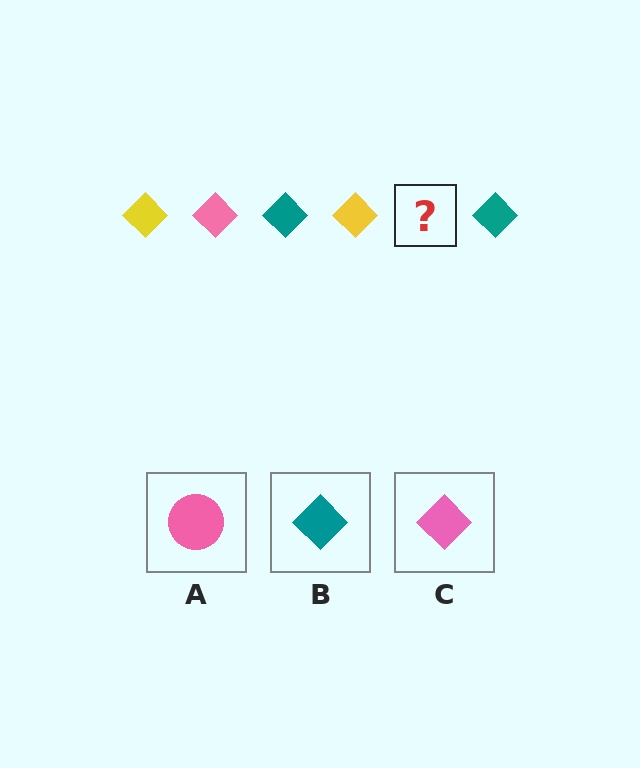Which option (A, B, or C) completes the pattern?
C.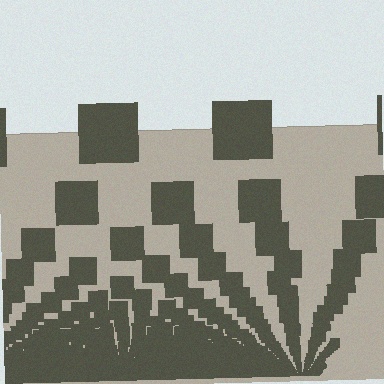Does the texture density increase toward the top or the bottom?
Density increases toward the bottom.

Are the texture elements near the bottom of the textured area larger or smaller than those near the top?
Smaller. The gradient is inverted — elements near the bottom are smaller and denser.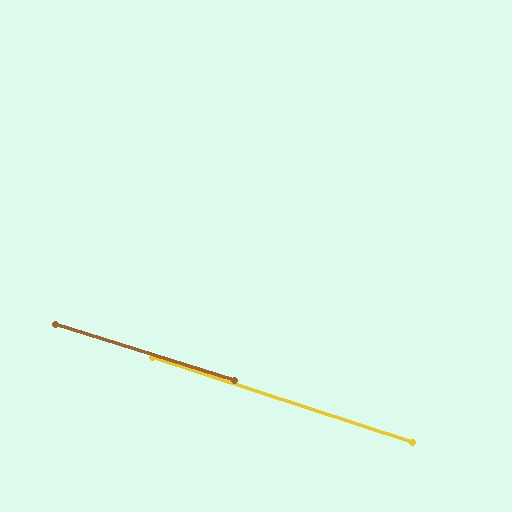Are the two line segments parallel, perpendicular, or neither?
Parallel — their directions differ by only 0.9°.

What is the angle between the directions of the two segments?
Approximately 1 degree.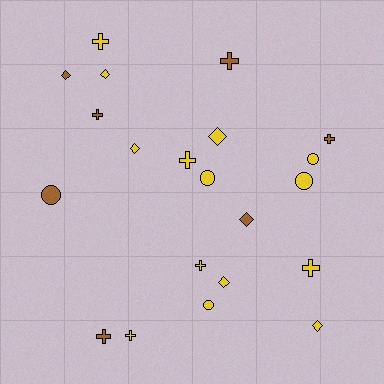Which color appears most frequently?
Yellow, with 14 objects.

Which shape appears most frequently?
Cross, with 9 objects.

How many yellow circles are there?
There are 4 yellow circles.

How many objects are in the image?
There are 21 objects.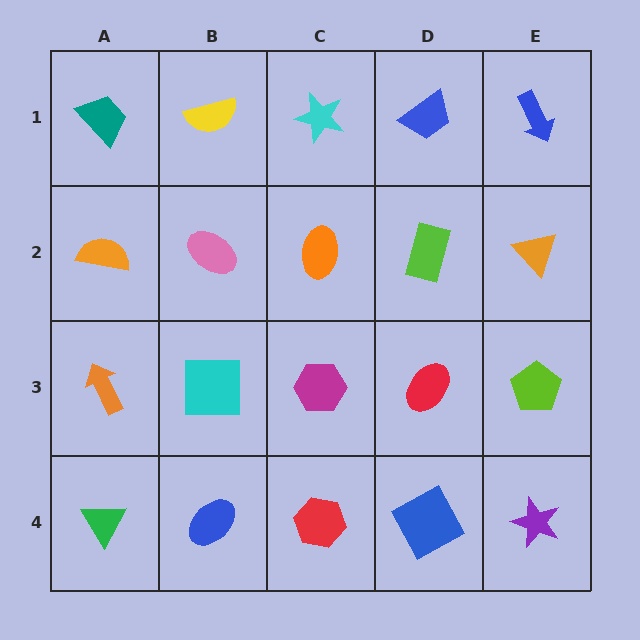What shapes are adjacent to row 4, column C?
A magenta hexagon (row 3, column C), a blue ellipse (row 4, column B), a blue square (row 4, column D).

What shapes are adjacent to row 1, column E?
An orange triangle (row 2, column E), a blue trapezoid (row 1, column D).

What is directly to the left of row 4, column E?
A blue square.